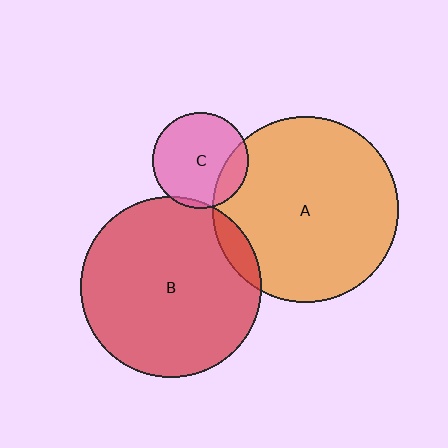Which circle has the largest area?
Circle A (orange).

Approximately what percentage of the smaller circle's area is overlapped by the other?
Approximately 5%.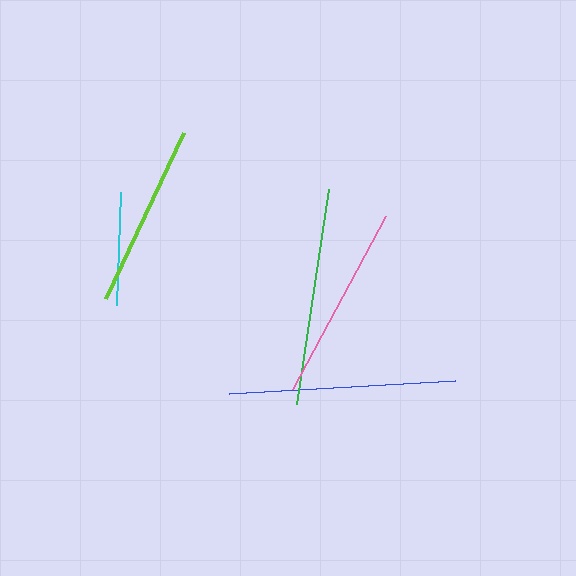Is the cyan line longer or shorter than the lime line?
The lime line is longer than the cyan line.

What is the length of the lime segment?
The lime segment is approximately 184 pixels long.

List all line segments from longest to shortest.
From longest to shortest: blue, green, pink, lime, cyan.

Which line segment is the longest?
The blue line is the longest at approximately 227 pixels.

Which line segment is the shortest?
The cyan line is the shortest at approximately 113 pixels.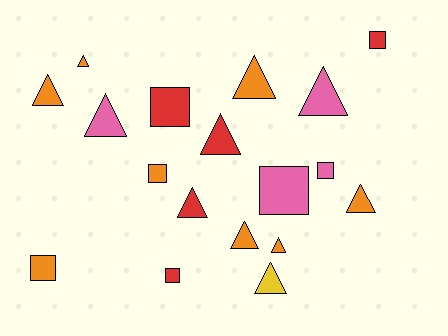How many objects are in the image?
There are 18 objects.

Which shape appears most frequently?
Triangle, with 11 objects.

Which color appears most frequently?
Orange, with 8 objects.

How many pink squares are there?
There are 2 pink squares.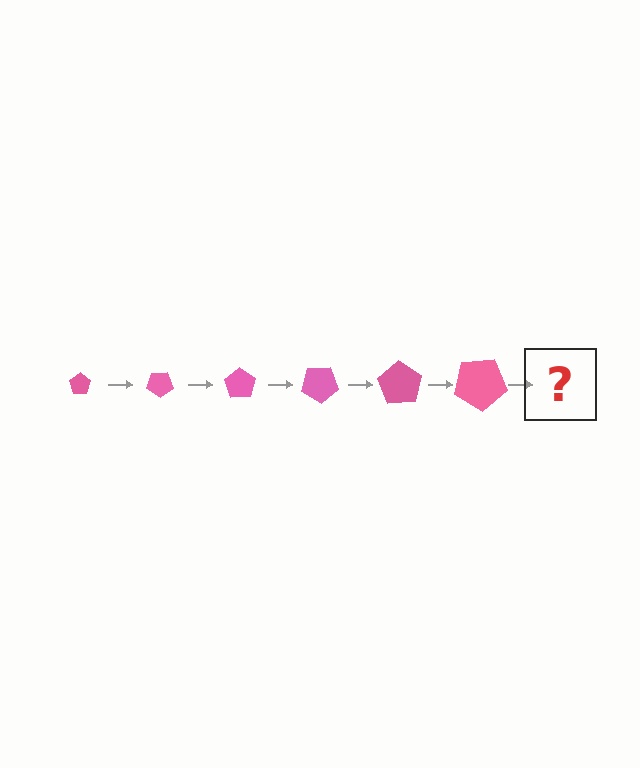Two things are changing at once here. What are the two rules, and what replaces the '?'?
The two rules are that the pentagon grows larger each step and it rotates 35 degrees each step. The '?' should be a pentagon, larger than the previous one and rotated 210 degrees from the start.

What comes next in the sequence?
The next element should be a pentagon, larger than the previous one and rotated 210 degrees from the start.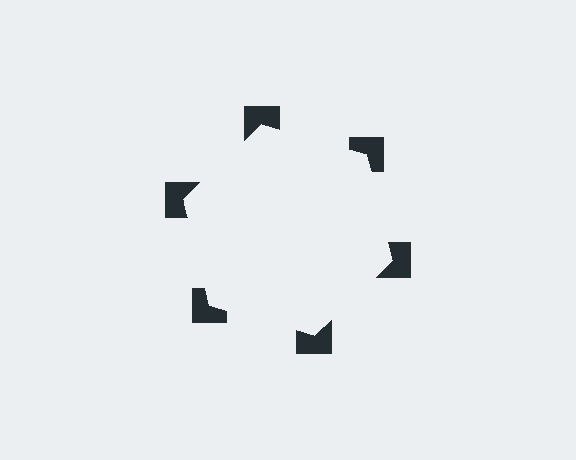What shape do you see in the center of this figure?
An illusory hexagon — its edges are inferred from the aligned wedge cuts in the notched squares, not physically drawn.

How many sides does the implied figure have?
6 sides.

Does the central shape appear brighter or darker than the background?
It typically appears slightly brighter than the background, even though no actual brightness change is drawn.